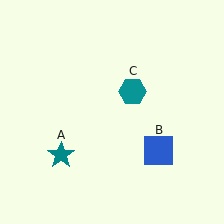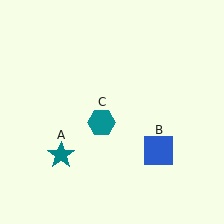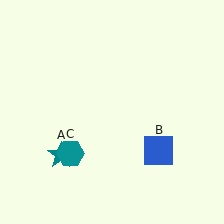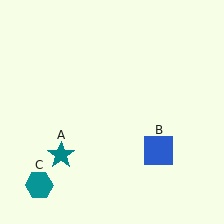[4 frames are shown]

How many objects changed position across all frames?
1 object changed position: teal hexagon (object C).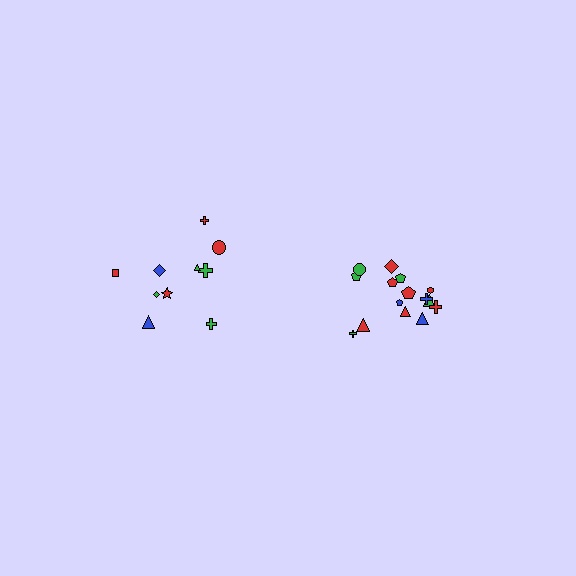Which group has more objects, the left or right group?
The right group.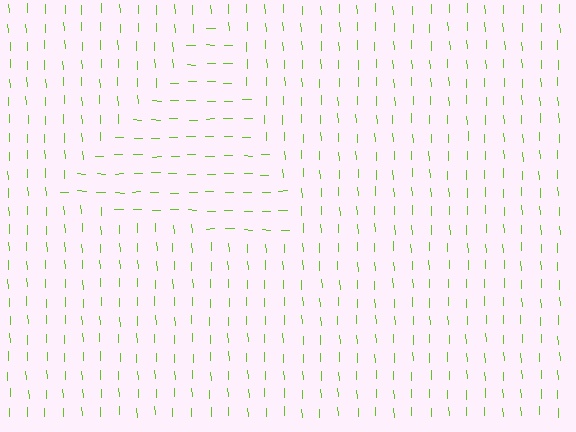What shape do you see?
I see a triangle.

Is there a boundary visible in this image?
Yes, there is a texture boundary formed by a change in line orientation.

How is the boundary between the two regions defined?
The boundary is defined purely by a change in line orientation (approximately 87 degrees difference). All lines are the same color and thickness.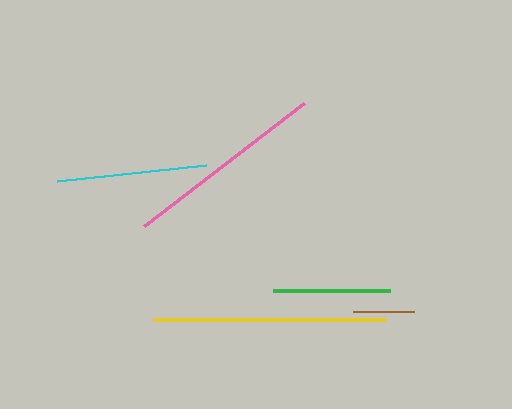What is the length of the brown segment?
The brown segment is approximately 62 pixels long.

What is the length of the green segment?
The green segment is approximately 117 pixels long.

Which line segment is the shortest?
The brown line is the shortest at approximately 62 pixels.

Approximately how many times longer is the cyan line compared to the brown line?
The cyan line is approximately 2.4 times the length of the brown line.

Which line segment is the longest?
The yellow line is the longest at approximately 231 pixels.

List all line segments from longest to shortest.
From longest to shortest: yellow, pink, cyan, green, brown.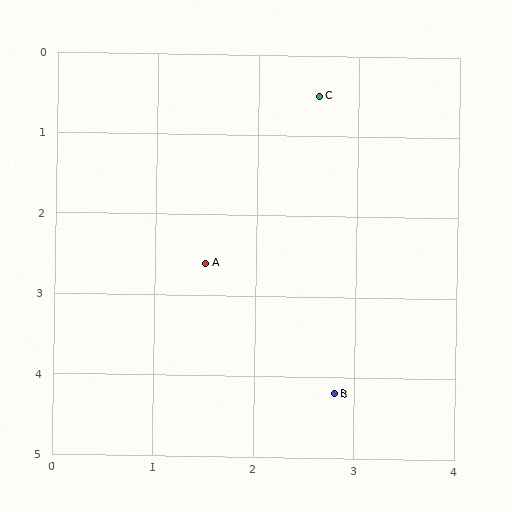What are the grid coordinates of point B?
Point B is at approximately (2.8, 4.2).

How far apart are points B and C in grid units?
Points B and C are about 3.7 grid units apart.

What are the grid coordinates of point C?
Point C is at approximately (2.6, 0.5).